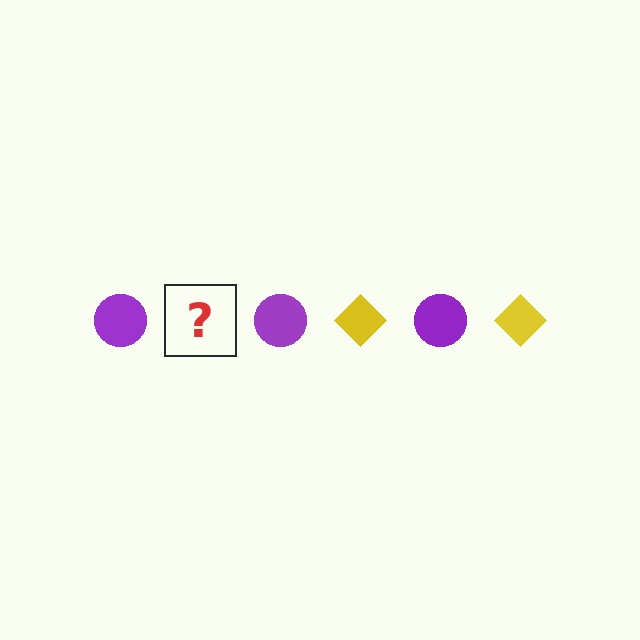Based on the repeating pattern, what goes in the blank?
The blank should be a yellow diamond.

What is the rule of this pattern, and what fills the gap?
The rule is that the pattern alternates between purple circle and yellow diamond. The gap should be filled with a yellow diamond.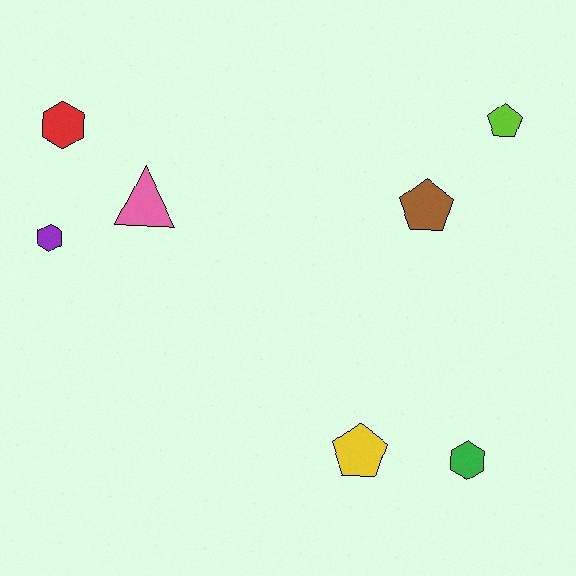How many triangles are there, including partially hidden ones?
There is 1 triangle.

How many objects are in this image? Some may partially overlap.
There are 7 objects.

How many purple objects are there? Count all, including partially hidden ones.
There is 1 purple object.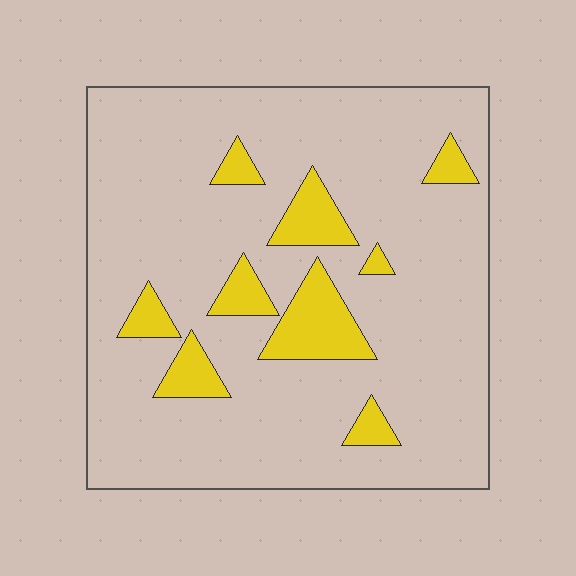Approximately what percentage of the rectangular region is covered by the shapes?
Approximately 15%.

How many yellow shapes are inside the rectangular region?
9.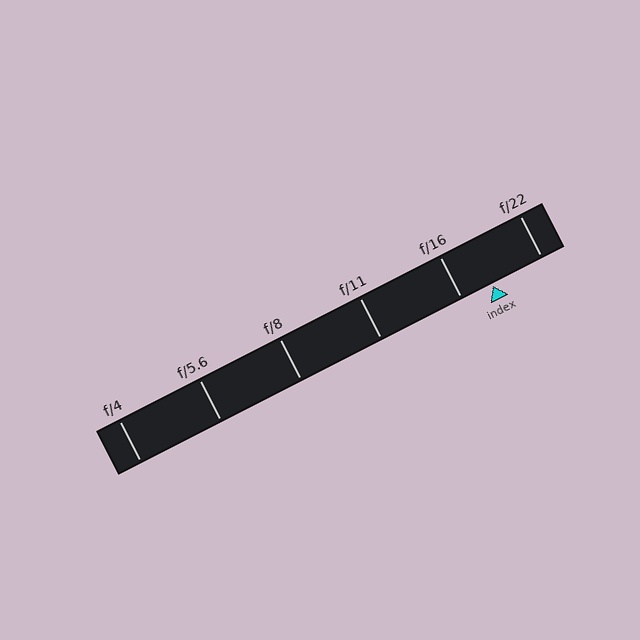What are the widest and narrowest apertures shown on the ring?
The widest aperture shown is f/4 and the narrowest is f/22.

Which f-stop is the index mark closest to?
The index mark is closest to f/16.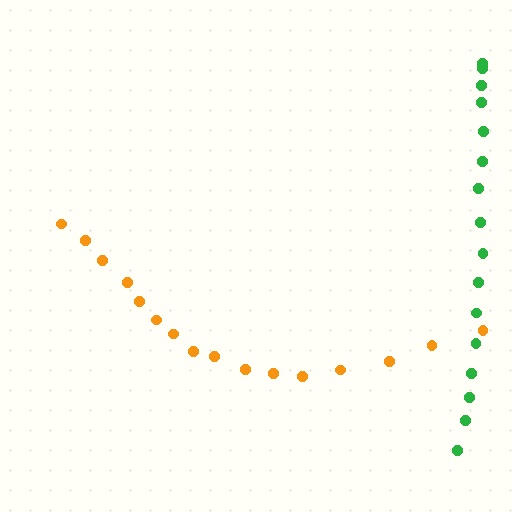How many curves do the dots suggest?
There are 2 distinct paths.